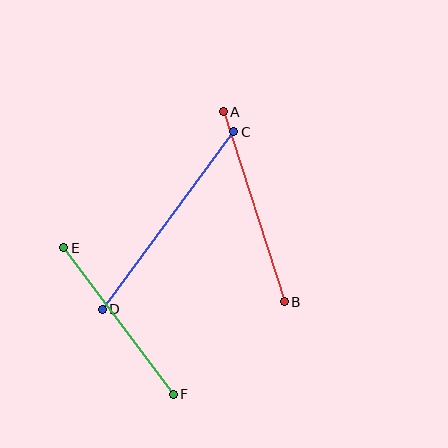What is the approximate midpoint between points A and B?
The midpoint is at approximately (254, 207) pixels.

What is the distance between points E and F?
The distance is approximately 183 pixels.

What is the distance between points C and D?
The distance is approximately 221 pixels.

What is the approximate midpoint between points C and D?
The midpoint is at approximately (168, 220) pixels.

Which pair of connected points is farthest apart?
Points C and D are farthest apart.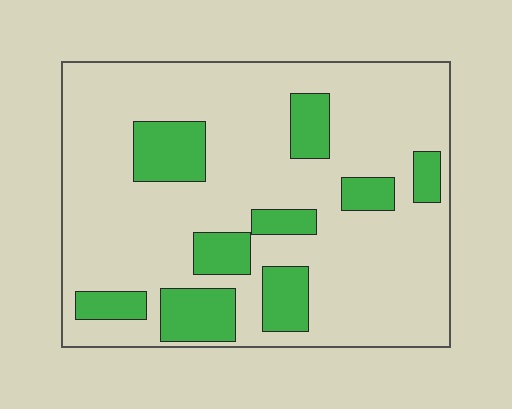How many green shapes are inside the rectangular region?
9.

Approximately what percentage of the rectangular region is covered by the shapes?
Approximately 20%.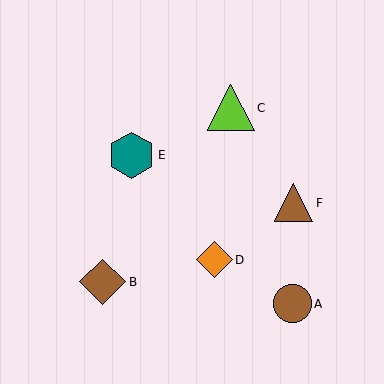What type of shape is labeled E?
Shape E is a teal hexagon.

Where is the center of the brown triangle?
The center of the brown triangle is at (294, 203).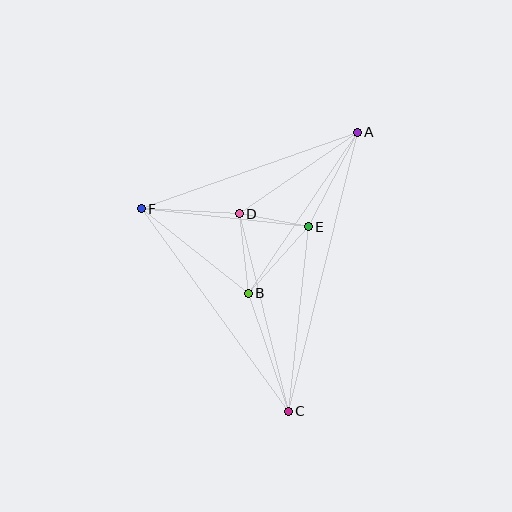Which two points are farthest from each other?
Points A and C are farthest from each other.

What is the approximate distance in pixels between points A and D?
The distance between A and D is approximately 144 pixels.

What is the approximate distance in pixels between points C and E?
The distance between C and E is approximately 186 pixels.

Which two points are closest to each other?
Points D and E are closest to each other.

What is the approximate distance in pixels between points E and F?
The distance between E and F is approximately 168 pixels.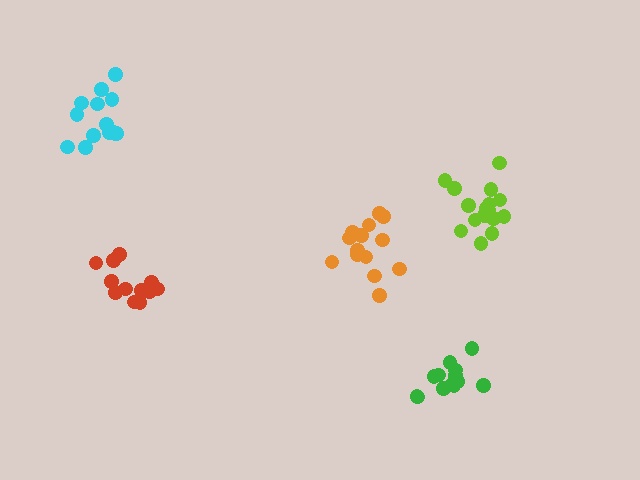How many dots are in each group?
Group 1: 13 dots, Group 2: 13 dots, Group 3: 14 dots, Group 4: 15 dots, Group 5: 17 dots (72 total).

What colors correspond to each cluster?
The clusters are colored: red, green, orange, cyan, lime.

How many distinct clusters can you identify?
There are 5 distinct clusters.